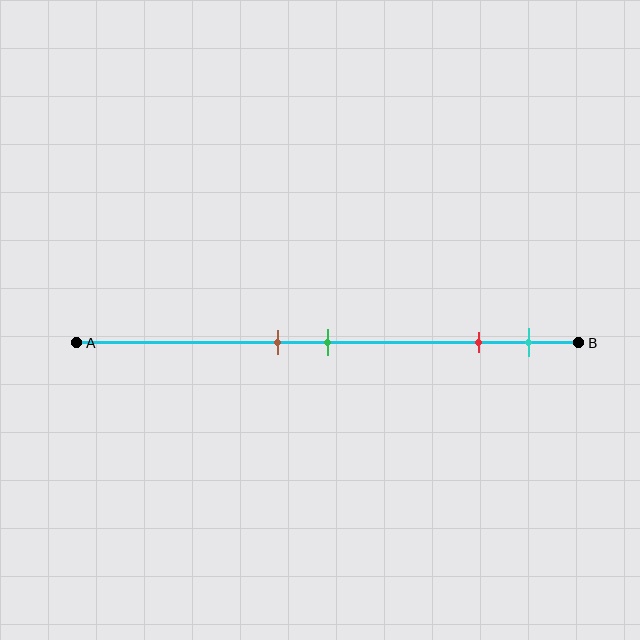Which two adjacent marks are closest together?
The brown and green marks are the closest adjacent pair.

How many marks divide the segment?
There are 4 marks dividing the segment.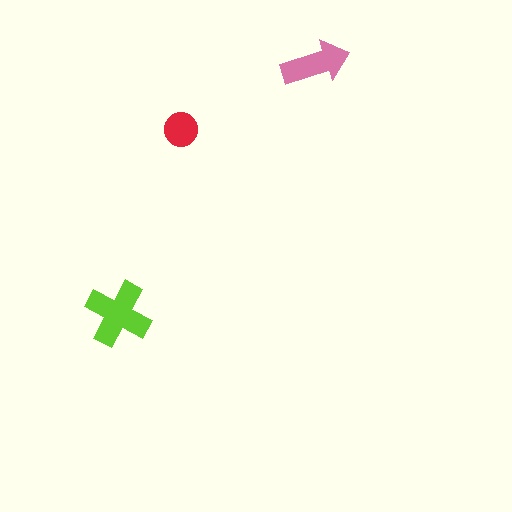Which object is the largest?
The lime cross.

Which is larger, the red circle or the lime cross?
The lime cross.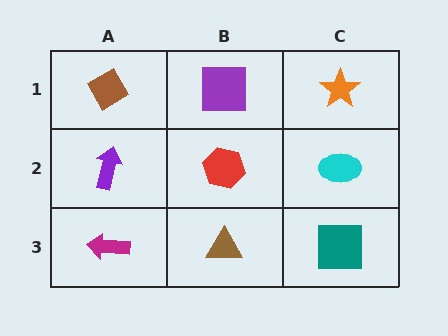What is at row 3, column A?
A magenta arrow.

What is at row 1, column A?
A brown diamond.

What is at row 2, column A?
A purple arrow.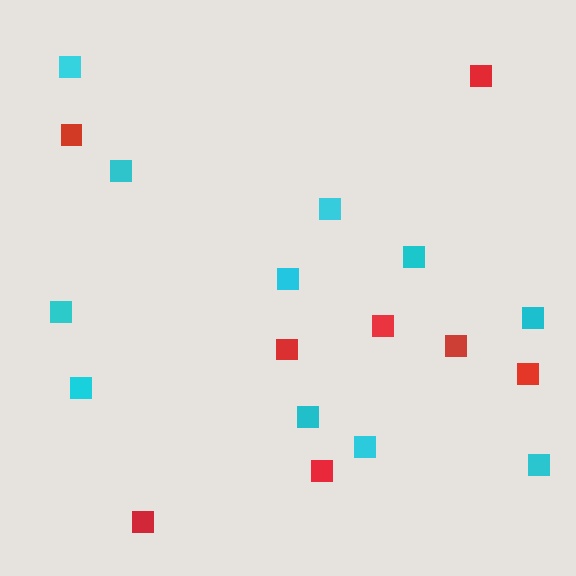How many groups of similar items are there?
There are 2 groups: one group of red squares (8) and one group of cyan squares (11).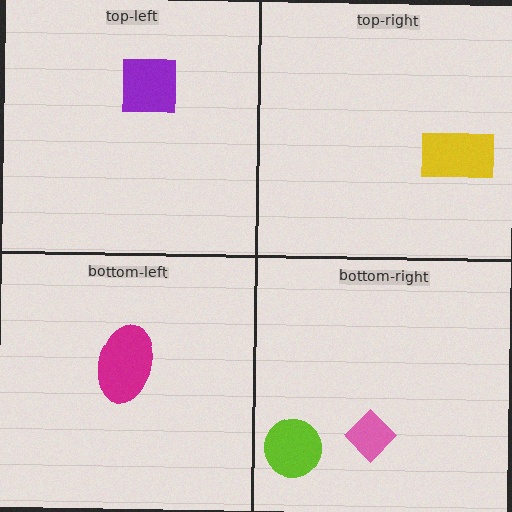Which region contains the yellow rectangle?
The top-right region.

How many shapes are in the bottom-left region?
1.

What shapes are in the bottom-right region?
The lime circle, the pink diamond.